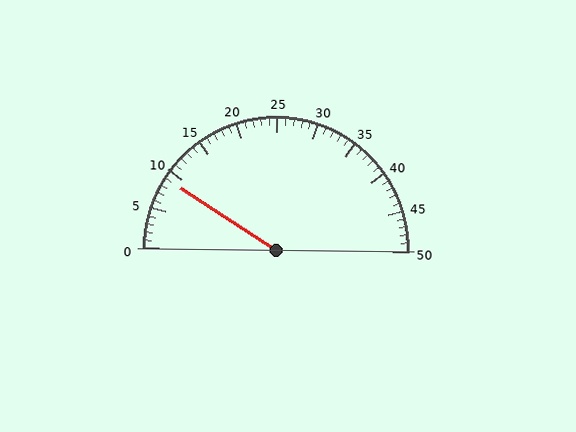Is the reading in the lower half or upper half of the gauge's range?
The reading is in the lower half of the range (0 to 50).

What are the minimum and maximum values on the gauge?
The gauge ranges from 0 to 50.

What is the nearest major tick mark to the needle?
The nearest major tick mark is 10.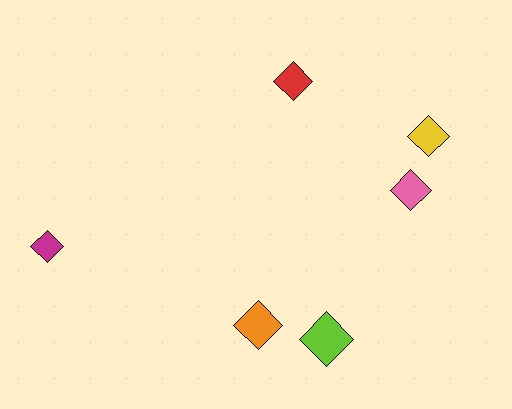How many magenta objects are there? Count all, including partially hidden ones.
There is 1 magenta object.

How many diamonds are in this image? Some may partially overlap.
There are 6 diamonds.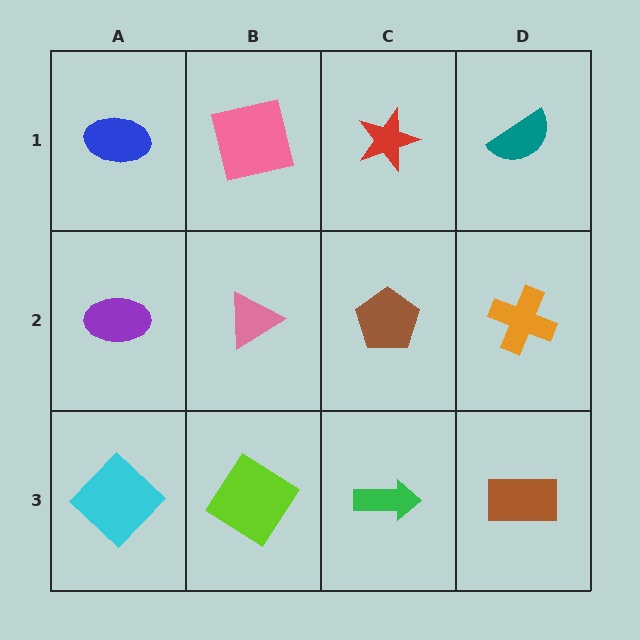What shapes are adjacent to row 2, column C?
A red star (row 1, column C), a green arrow (row 3, column C), a pink triangle (row 2, column B), an orange cross (row 2, column D).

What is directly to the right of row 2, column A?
A pink triangle.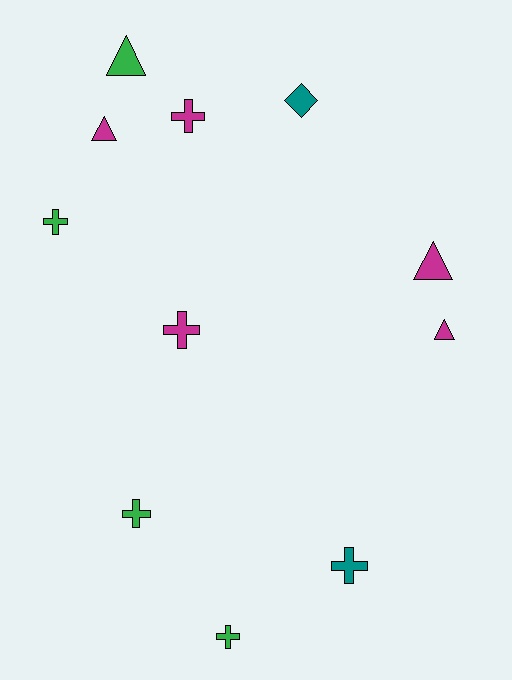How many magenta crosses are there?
There are 2 magenta crosses.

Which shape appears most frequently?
Cross, with 6 objects.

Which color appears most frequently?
Magenta, with 5 objects.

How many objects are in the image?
There are 11 objects.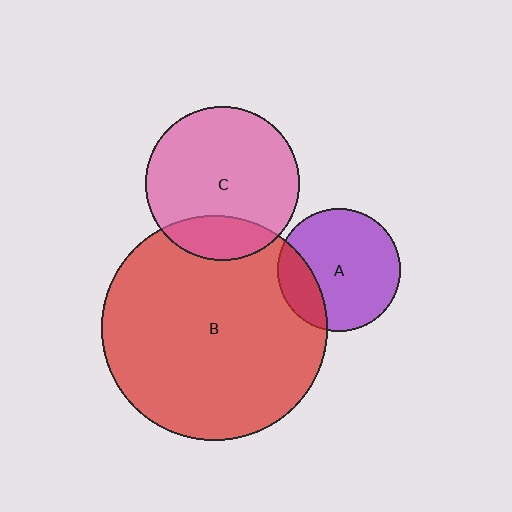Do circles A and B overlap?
Yes.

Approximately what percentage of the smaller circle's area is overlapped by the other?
Approximately 20%.